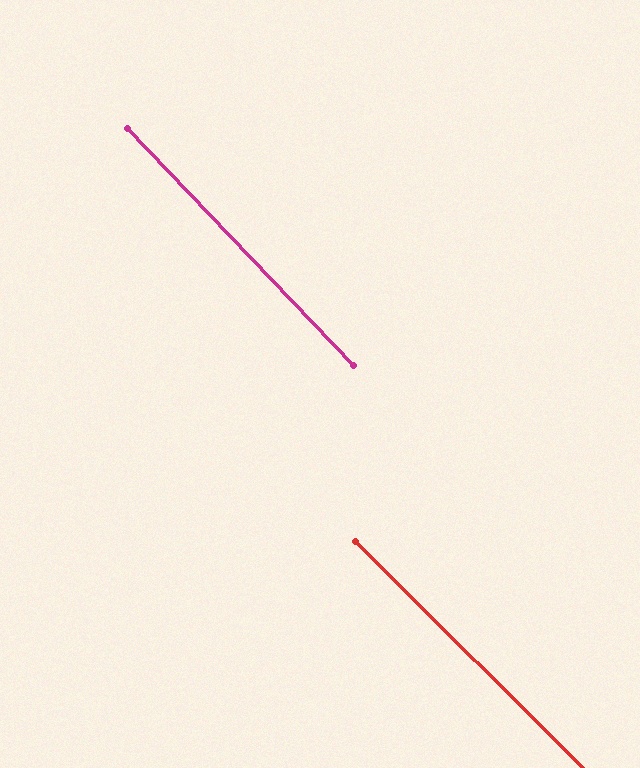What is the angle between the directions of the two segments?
Approximately 2 degrees.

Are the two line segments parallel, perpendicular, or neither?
Parallel — their directions differ by only 1.6°.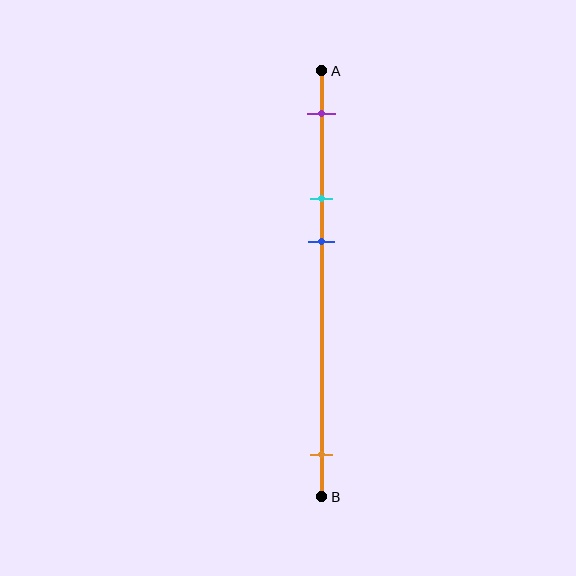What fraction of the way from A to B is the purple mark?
The purple mark is approximately 10% (0.1) of the way from A to B.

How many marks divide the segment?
There are 4 marks dividing the segment.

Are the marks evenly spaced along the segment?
No, the marks are not evenly spaced.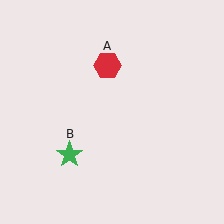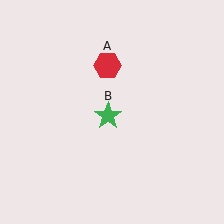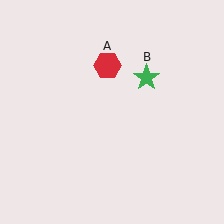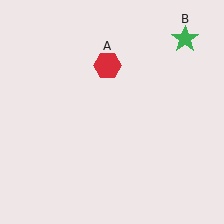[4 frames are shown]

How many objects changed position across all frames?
1 object changed position: green star (object B).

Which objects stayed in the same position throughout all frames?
Red hexagon (object A) remained stationary.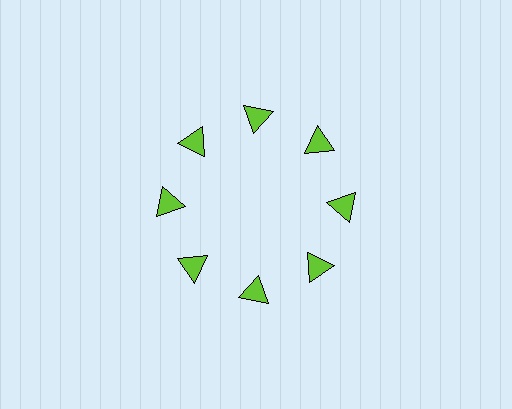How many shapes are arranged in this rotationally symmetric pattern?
There are 8 shapes, arranged in 8 groups of 1.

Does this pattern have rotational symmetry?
Yes, this pattern has 8-fold rotational symmetry. It looks the same after rotating 45 degrees around the center.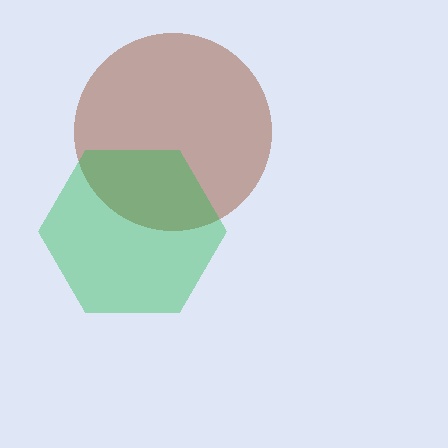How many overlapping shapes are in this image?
There are 2 overlapping shapes in the image.